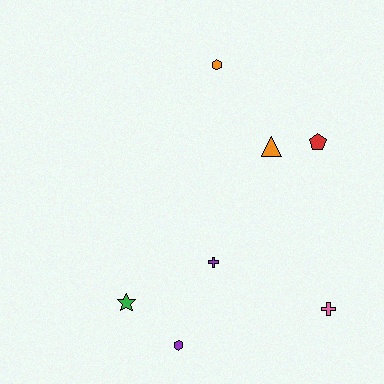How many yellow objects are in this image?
There are no yellow objects.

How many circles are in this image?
There are no circles.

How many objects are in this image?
There are 7 objects.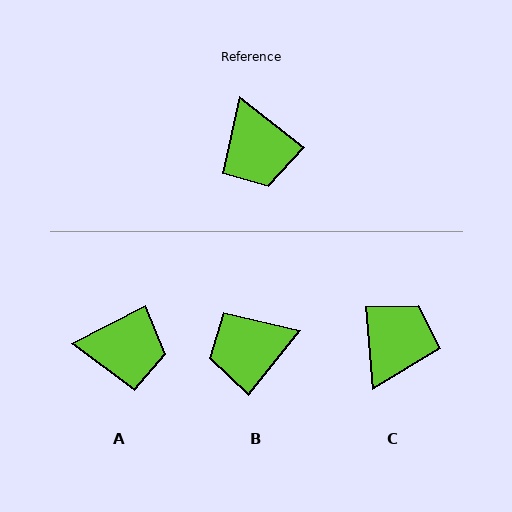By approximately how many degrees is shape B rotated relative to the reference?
Approximately 91 degrees clockwise.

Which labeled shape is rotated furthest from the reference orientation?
C, about 133 degrees away.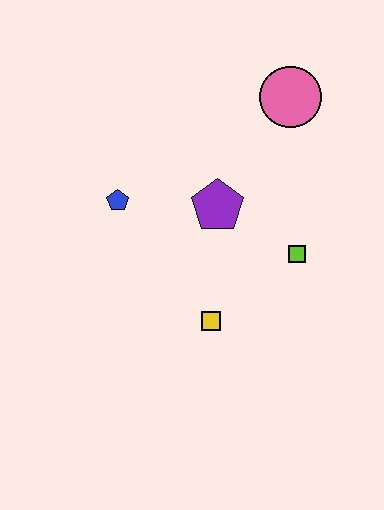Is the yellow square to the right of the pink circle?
No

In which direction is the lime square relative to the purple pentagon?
The lime square is to the right of the purple pentagon.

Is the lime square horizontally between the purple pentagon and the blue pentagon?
No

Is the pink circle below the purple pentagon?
No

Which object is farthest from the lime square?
The blue pentagon is farthest from the lime square.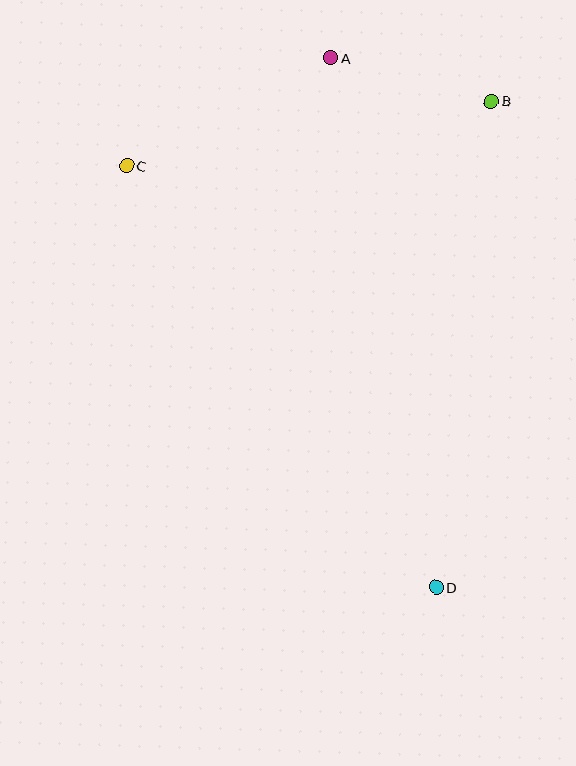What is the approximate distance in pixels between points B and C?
The distance between B and C is approximately 370 pixels.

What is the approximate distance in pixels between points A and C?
The distance between A and C is approximately 231 pixels.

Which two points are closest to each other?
Points A and B are closest to each other.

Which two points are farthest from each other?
Points A and D are farthest from each other.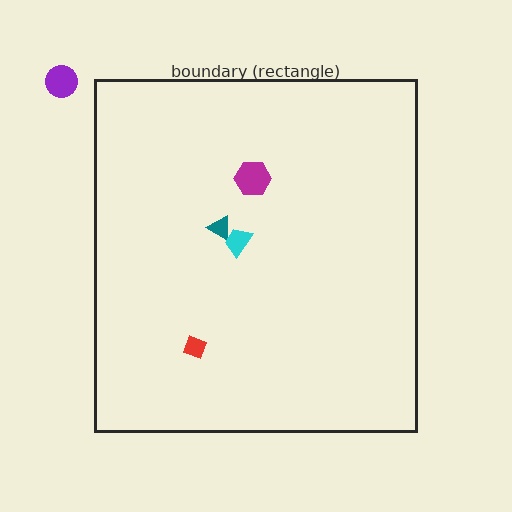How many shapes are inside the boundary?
4 inside, 1 outside.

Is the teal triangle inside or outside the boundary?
Inside.